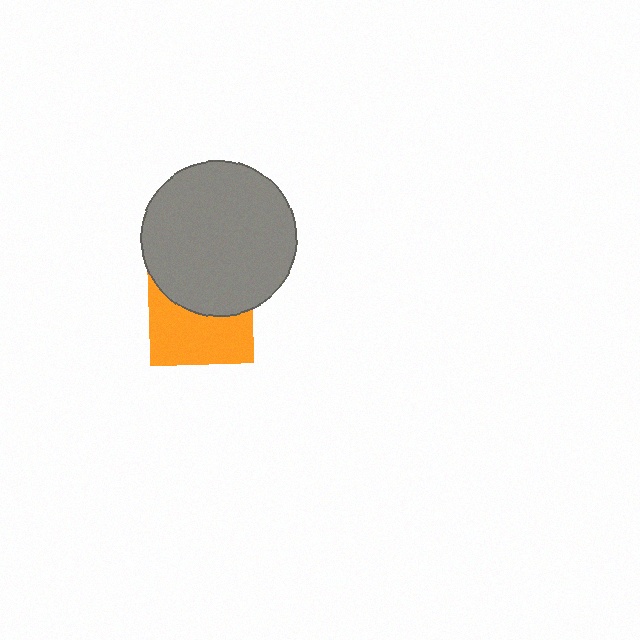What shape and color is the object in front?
The object in front is a gray circle.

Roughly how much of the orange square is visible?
About half of it is visible (roughly 55%).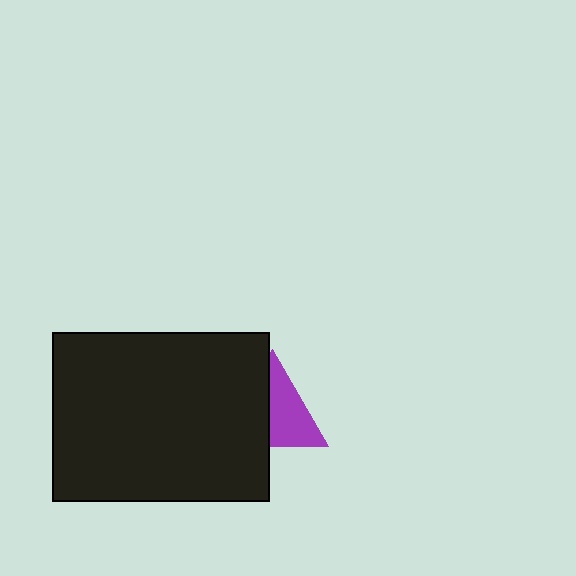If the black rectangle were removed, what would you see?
You would see the complete purple triangle.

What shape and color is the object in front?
The object in front is a black rectangle.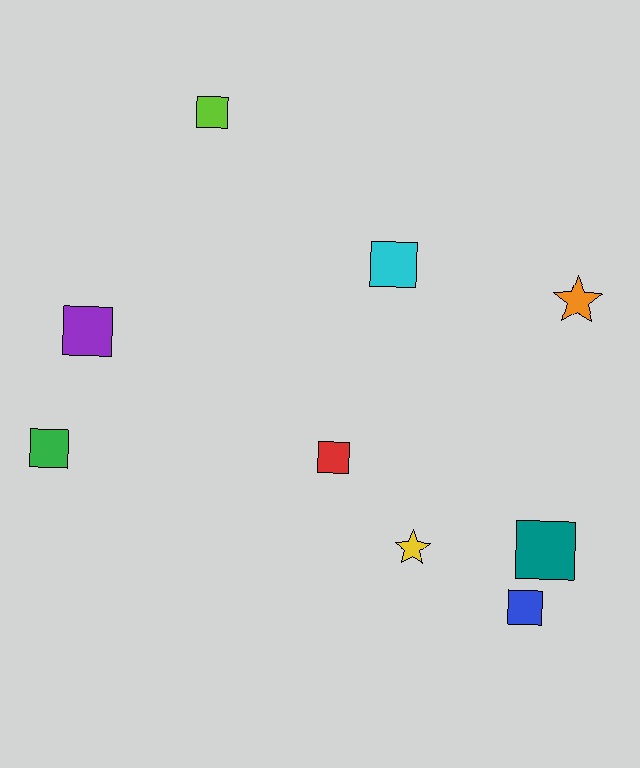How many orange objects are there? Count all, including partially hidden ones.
There is 1 orange object.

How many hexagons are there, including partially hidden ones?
There are no hexagons.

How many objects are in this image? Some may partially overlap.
There are 9 objects.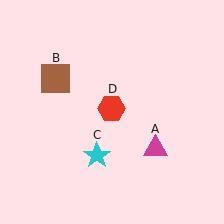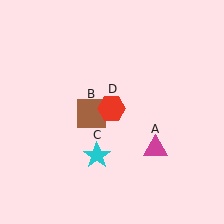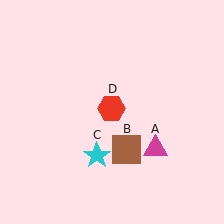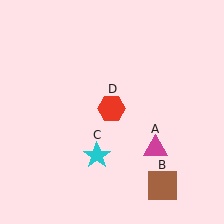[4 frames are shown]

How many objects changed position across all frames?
1 object changed position: brown square (object B).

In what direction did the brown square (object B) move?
The brown square (object B) moved down and to the right.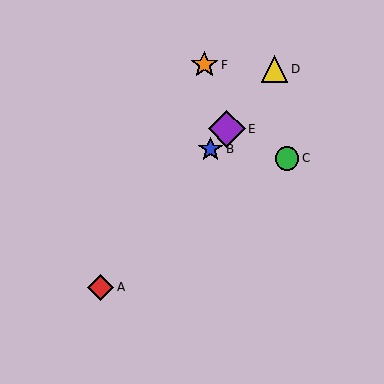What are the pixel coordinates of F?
Object F is at (204, 65).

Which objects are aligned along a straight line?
Objects A, B, D, E are aligned along a straight line.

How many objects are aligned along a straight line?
4 objects (A, B, D, E) are aligned along a straight line.